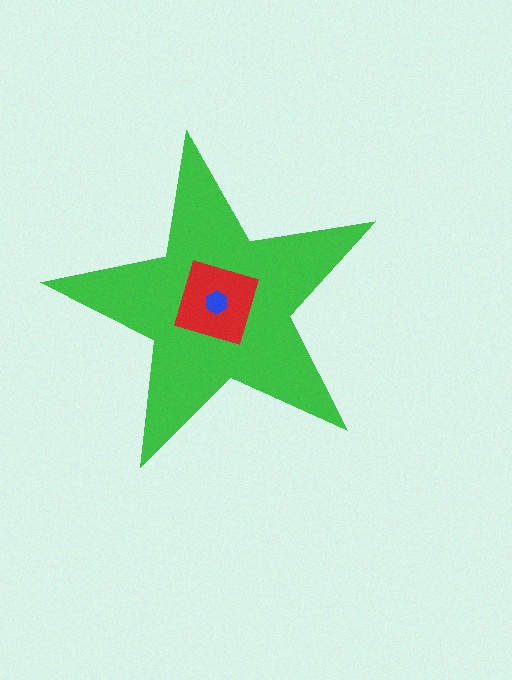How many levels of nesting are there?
3.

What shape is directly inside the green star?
The red diamond.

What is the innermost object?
The blue hexagon.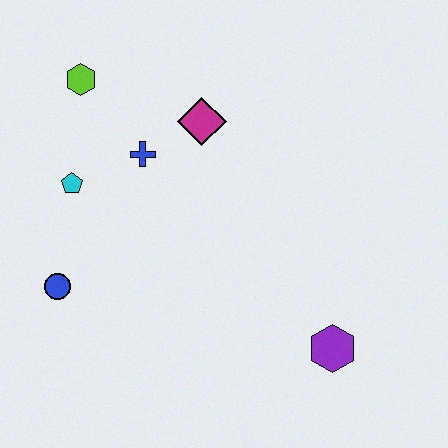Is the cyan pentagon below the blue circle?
No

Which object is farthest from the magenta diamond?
The purple hexagon is farthest from the magenta diamond.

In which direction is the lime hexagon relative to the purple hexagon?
The lime hexagon is above the purple hexagon.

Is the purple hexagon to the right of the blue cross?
Yes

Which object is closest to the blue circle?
The cyan pentagon is closest to the blue circle.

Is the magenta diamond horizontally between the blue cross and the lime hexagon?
No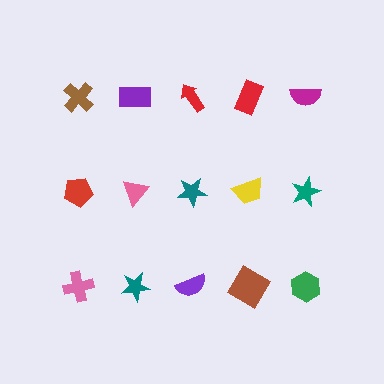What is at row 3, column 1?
A pink cross.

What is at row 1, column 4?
A red rectangle.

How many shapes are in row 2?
5 shapes.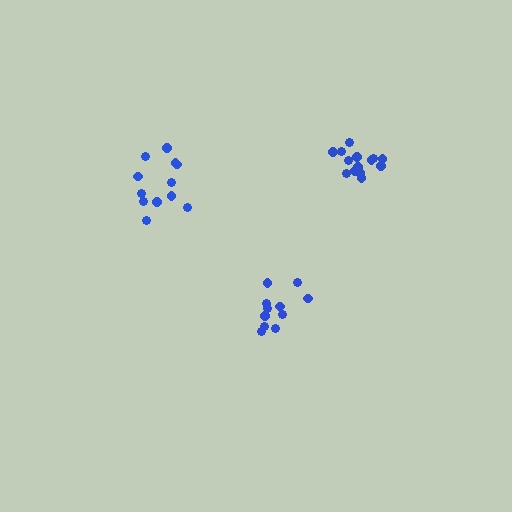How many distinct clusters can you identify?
There are 3 distinct clusters.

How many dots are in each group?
Group 1: 11 dots, Group 2: 12 dots, Group 3: 14 dots (37 total).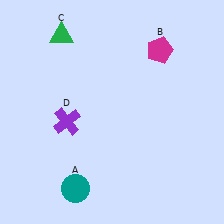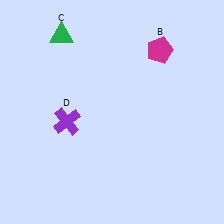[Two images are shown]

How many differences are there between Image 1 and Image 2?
There is 1 difference between the two images.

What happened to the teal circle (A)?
The teal circle (A) was removed in Image 2. It was in the bottom-left area of Image 1.